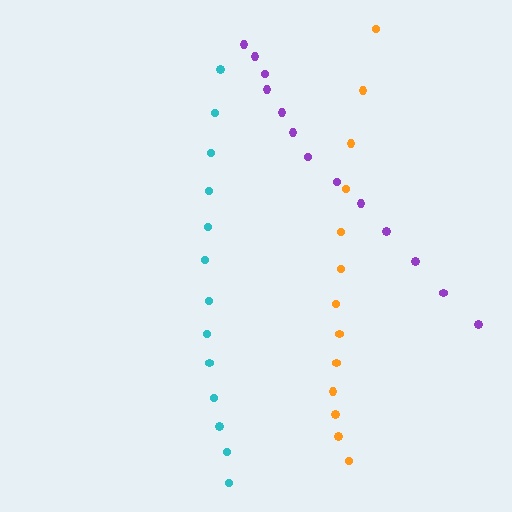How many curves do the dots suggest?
There are 3 distinct paths.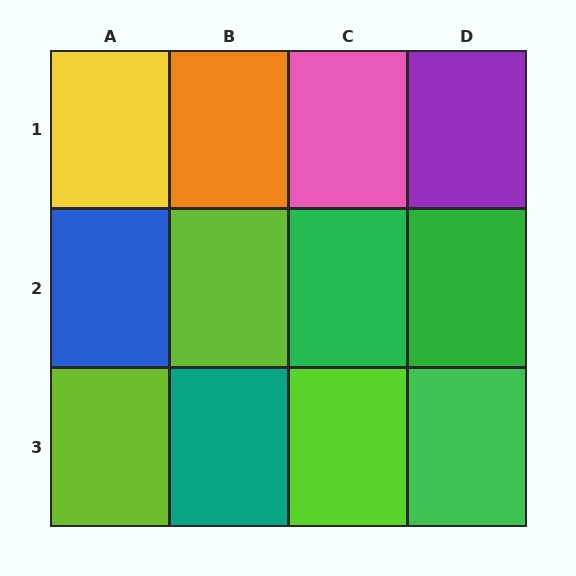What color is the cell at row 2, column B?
Lime.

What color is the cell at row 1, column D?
Purple.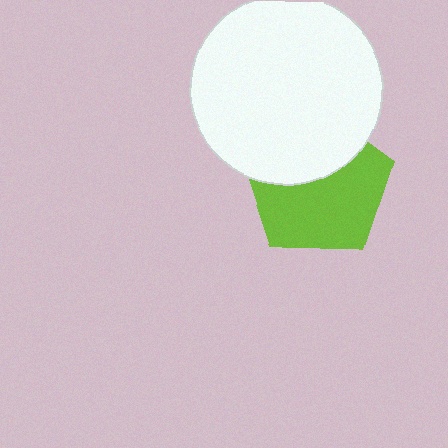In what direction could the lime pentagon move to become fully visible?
The lime pentagon could move down. That would shift it out from behind the white circle entirely.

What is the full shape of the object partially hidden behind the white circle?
The partially hidden object is a lime pentagon.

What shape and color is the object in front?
The object in front is a white circle.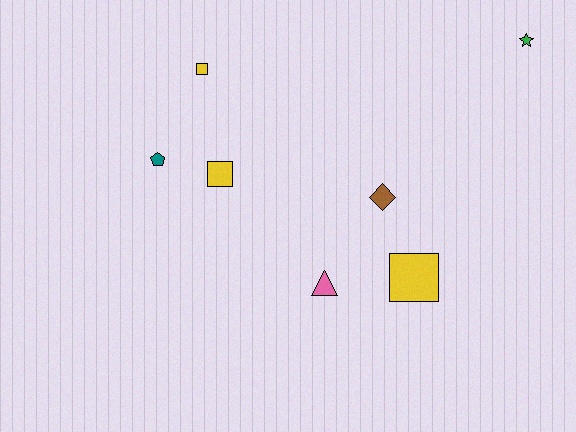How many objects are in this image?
There are 7 objects.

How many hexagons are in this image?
There are no hexagons.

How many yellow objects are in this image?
There are 3 yellow objects.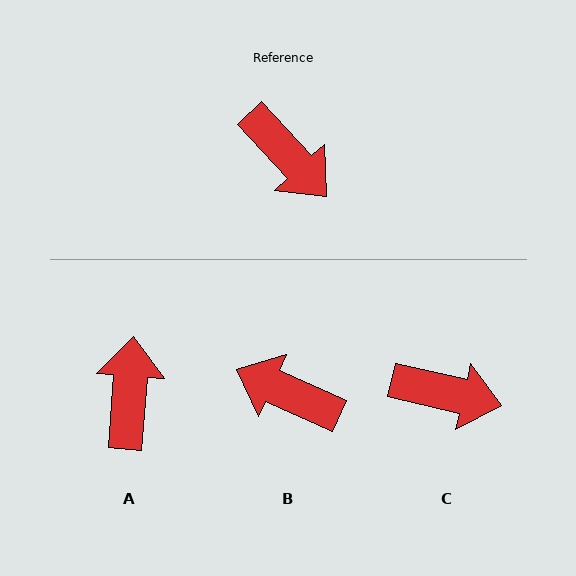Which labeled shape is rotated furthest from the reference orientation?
B, about 157 degrees away.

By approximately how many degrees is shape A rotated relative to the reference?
Approximately 133 degrees counter-clockwise.